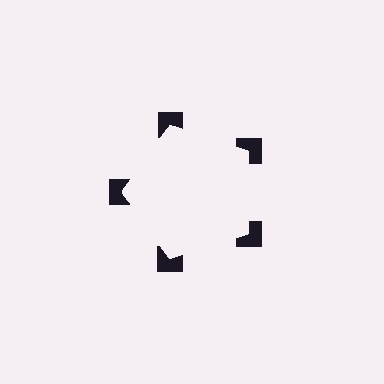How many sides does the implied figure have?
5 sides.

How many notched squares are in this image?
There are 5 — one at each vertex of the illusory pentagon.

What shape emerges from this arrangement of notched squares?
An illusory pentagon — its edges are inferred from the aligned wedge cuts in the notched squares, not physically drawn.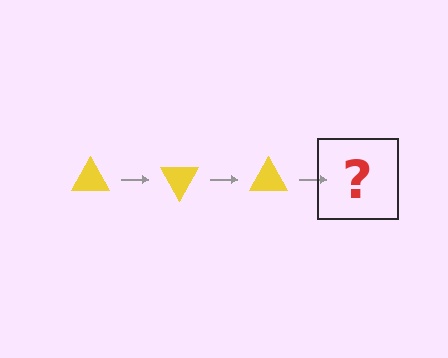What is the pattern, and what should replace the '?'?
The pattern is that the triangle rotates 60 degrees each step. The '?' should be a yellow triangle rotated 180 degrees.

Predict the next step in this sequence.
The next step is a yellow triangle rotated 180 degrees.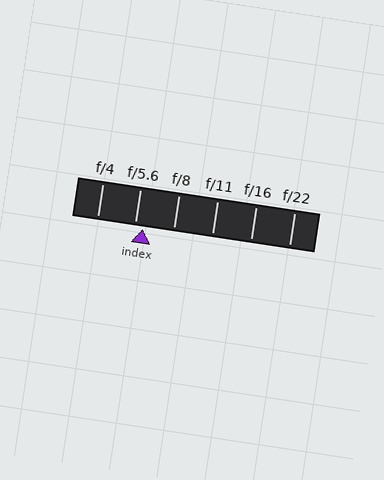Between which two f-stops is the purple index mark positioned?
The index mark is between f/5.6 and f/8.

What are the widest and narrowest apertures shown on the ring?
The widest aperture shown is f/4 and the narrowest is f/22.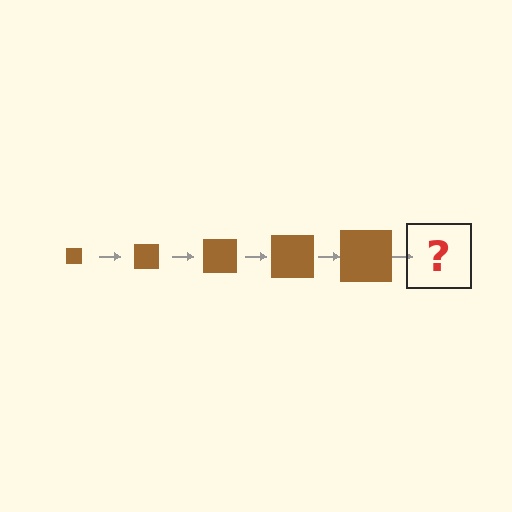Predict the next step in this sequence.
The next step is a brown square, larger than the previous one.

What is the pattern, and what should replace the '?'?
The pattern is that the square gets progressively larger each step. The '?' should be a brown square, larger than the previous one.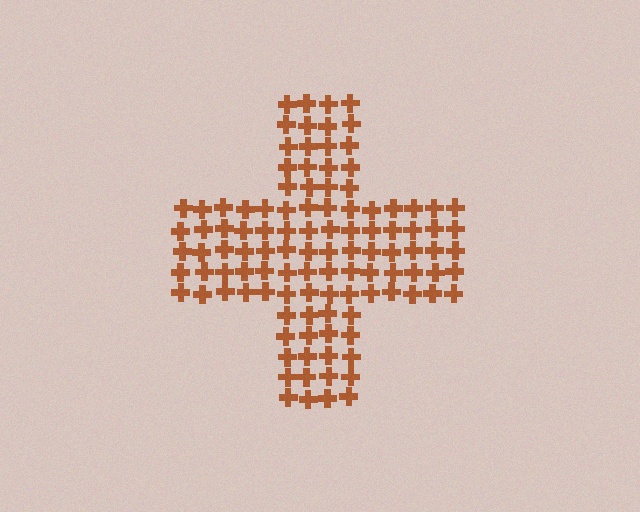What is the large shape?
The large shape is a cross.